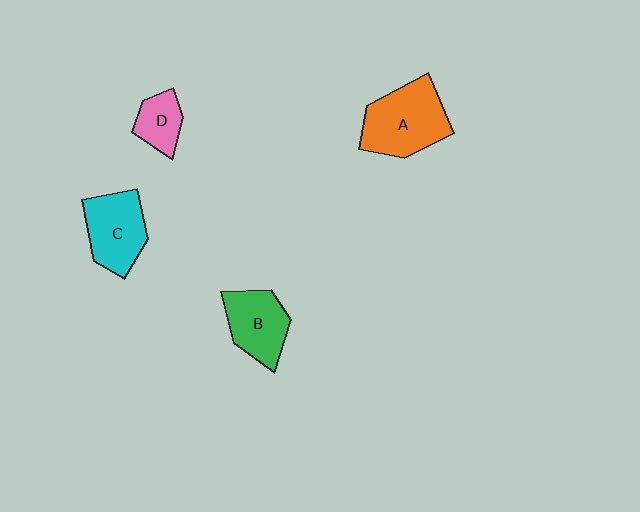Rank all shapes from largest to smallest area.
From largest to smallest: A (orange), C (cyan), B (green), D (pink).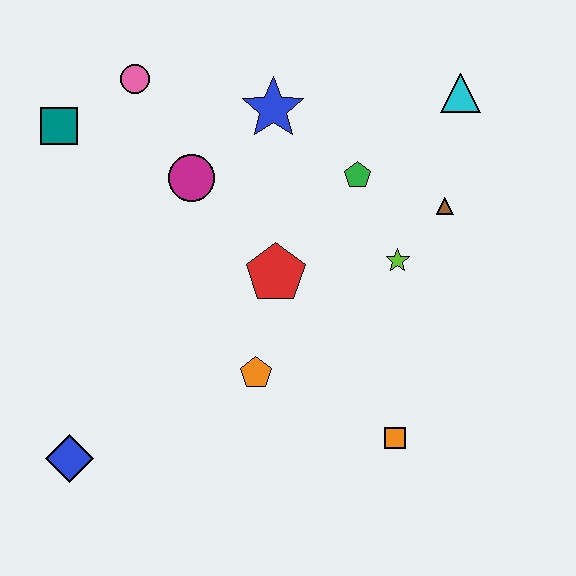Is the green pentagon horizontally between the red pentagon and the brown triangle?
Yes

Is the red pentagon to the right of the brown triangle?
No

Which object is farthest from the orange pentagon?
The cyan triangle is farthest from the orange pentagon.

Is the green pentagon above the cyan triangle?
No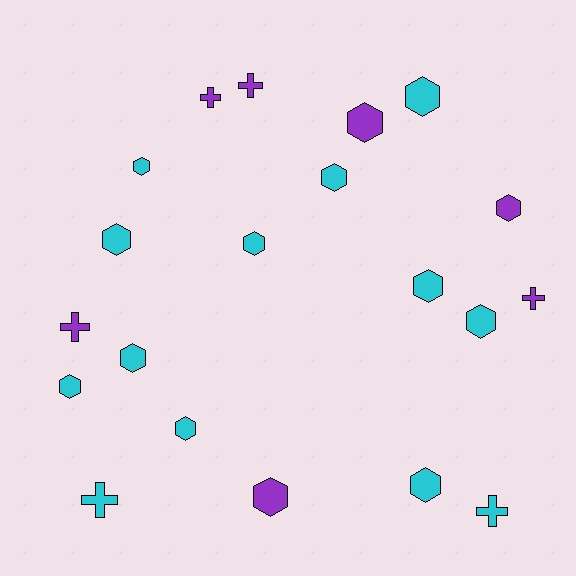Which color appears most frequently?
Cyan, with 13 objects.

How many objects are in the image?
There are 20 objects.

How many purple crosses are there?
There are 4 purple crosses.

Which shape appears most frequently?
Hexagon, with 14 objects.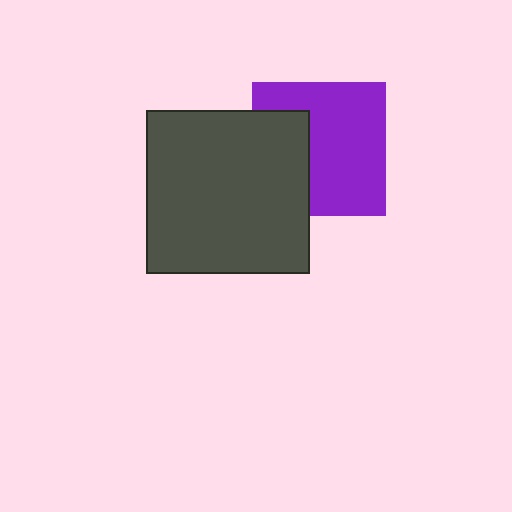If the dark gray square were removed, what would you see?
You would see the complete purple square.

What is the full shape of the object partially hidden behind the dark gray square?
The partially hidden object is a purple square.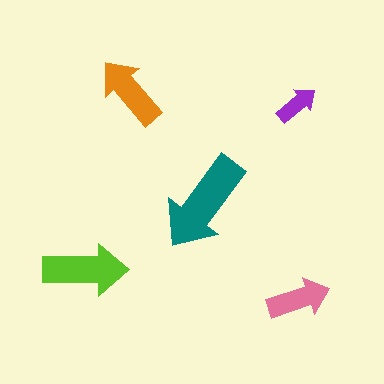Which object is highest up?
The orange arrow is topmost.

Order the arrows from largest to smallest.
the teal one, the lime one, the orange one, the pink one, the purple one.